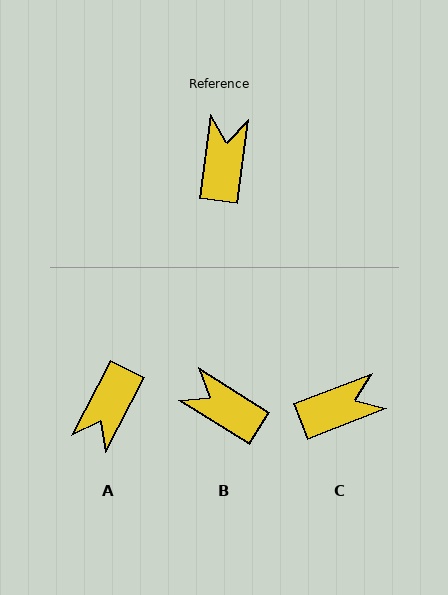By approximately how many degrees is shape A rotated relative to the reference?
Approximately 160 degrees counter-clockwise.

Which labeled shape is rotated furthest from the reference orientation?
A, about 160 degrees away.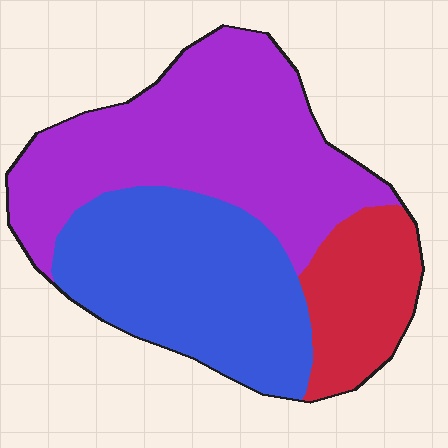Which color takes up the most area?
Purple, at roughly 45%.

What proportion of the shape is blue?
Blue covers 37% of the shape.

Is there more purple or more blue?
Purple.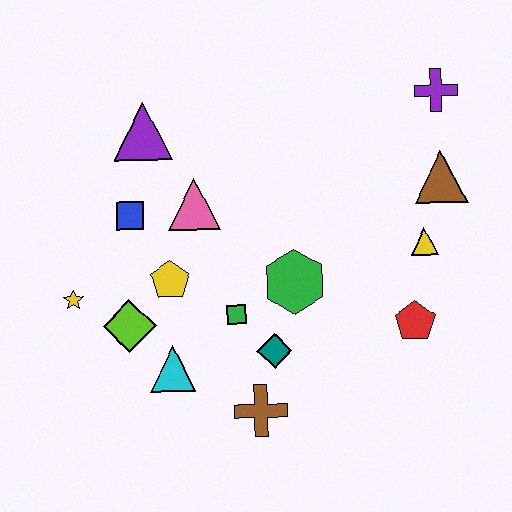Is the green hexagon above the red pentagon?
Yes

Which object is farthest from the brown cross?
The purple cross is farthest from the brown cross.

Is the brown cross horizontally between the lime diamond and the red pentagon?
Yes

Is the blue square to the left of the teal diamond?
Yes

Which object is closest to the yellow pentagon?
The lime diamond is closest to the yellow pentagon.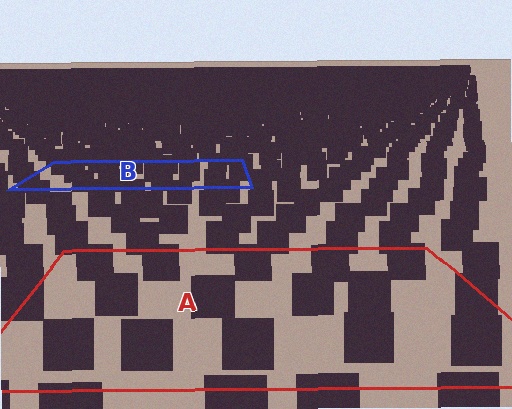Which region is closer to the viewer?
Region A is closer. The texture elements there are larger and more spread out.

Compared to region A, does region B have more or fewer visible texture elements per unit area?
Region B has more texture elements per unit area — they are packed more densely because it is farther away.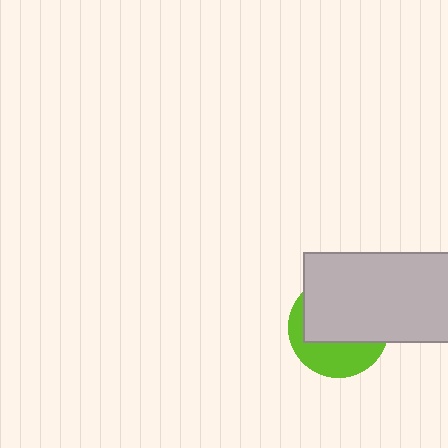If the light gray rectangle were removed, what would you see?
You would see the complete lime circle.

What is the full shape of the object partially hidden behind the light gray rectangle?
The partially hidden object is a lime circle.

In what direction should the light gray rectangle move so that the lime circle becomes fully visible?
The light gray rectangle should move up. That is the shortest direction to clear the overlap and leave the lime circle fully visible.